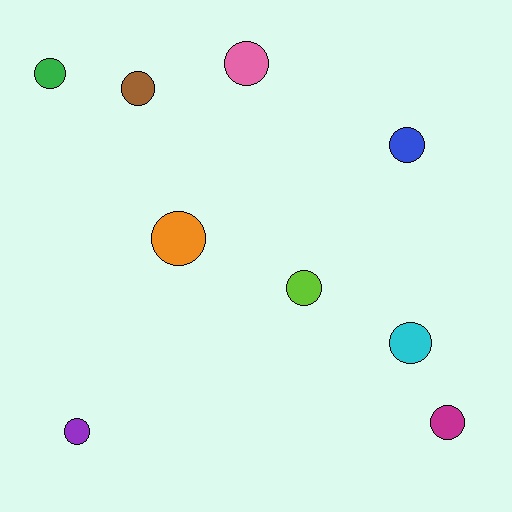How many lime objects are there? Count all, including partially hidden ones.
There is 1 lime object.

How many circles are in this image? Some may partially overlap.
There are 9 circles.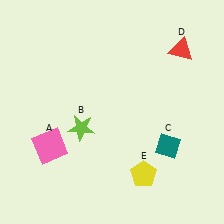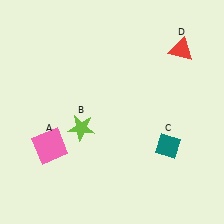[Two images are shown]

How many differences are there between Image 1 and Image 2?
There is 1 difference between the two images.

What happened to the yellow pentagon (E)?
The yellow pentagon (E) was removed in Image 2. It was in the bottom-right area of Image 1.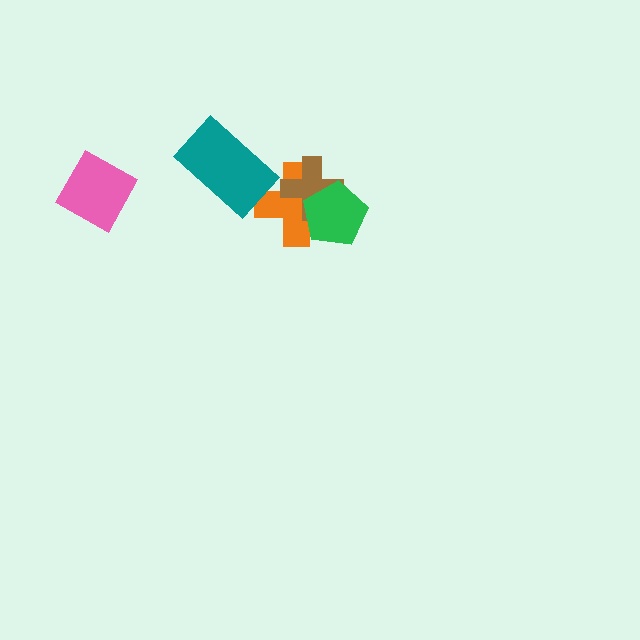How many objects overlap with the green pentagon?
2 objects overlap with the green pentagon.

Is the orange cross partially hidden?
Yes, it is partially covered by another shape.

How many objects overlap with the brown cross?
2 objects overlap with the brown cross.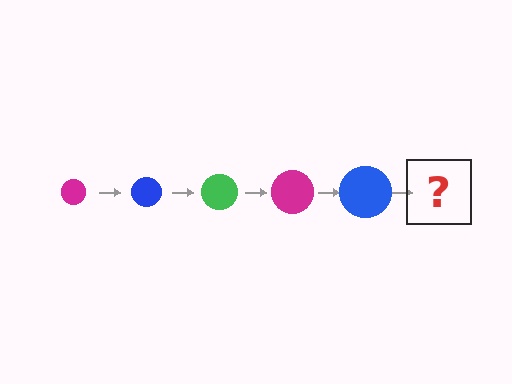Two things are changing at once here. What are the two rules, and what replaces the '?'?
The two rules are that the circle grows larger each step and the color cycles through magenta, blue, and green. The '?' should be a green circle, larger than the previous one.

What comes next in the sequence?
The next element should be a green circle, larger than the previous one.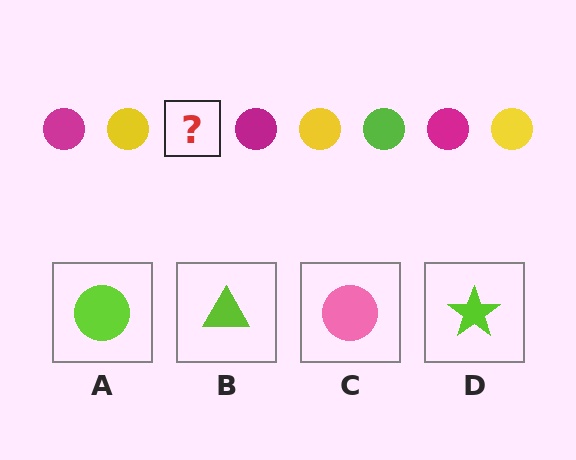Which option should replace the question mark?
Option A.